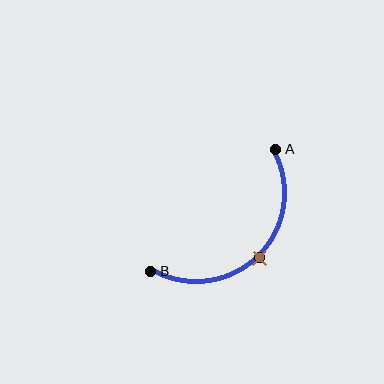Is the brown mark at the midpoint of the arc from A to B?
Yes. The brown mark lies on the arc at equal arc-length from both A and B — it is the arc midpoint.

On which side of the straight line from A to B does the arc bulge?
The arc bulges below and to the right of the straight line connecting A and B.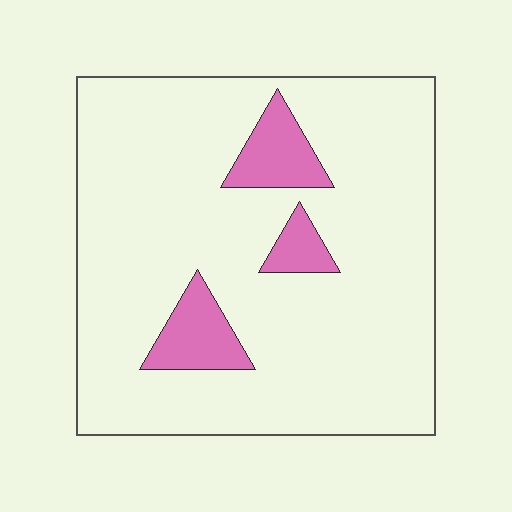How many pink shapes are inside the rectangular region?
3.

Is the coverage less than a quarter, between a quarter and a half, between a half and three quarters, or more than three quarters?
Less than a quarter.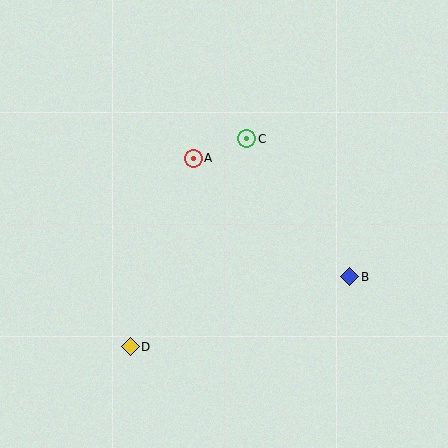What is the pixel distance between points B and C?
The distance between B and C is 172 pixels.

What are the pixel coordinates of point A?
Point A is at (193, 158).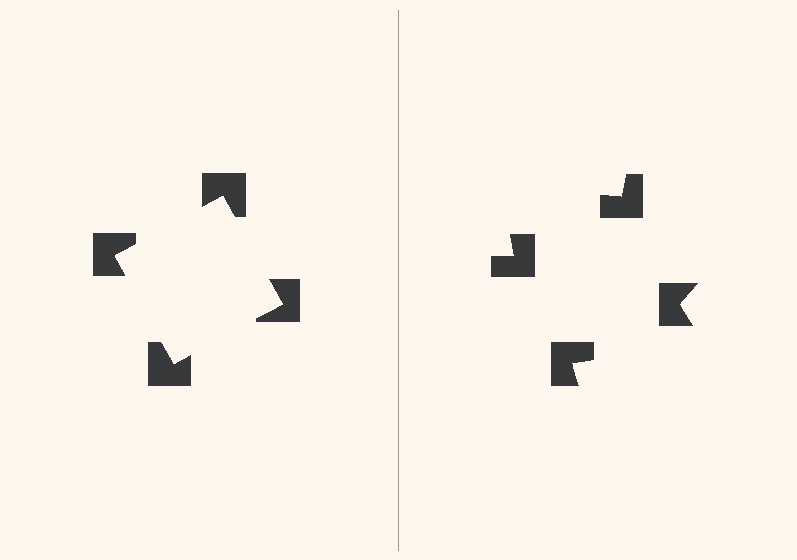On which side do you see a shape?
An illusory square appears on the left side. On the right side the wedge cuts are rotated, so no coherent shape forms.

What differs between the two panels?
The notched squares are positioned identically on both sides; only the wedge orientations differ. On the left they align to a square; on the right they are misaligned.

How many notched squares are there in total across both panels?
8 — 4 on each side.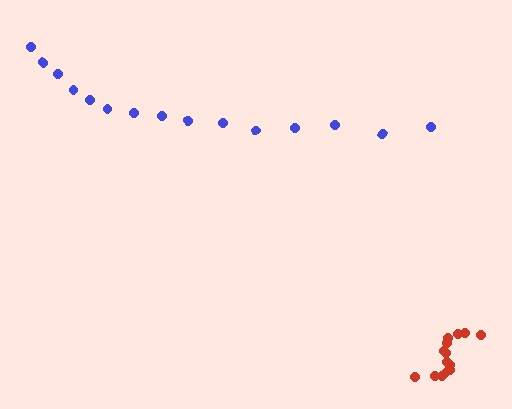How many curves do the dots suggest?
There are 2 distinct paths.